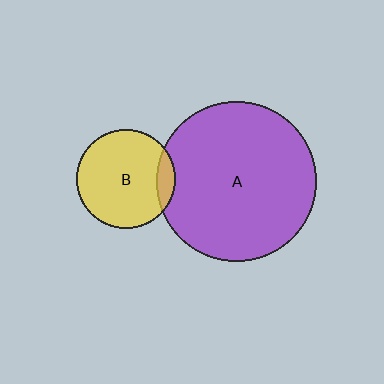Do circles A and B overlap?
Yes.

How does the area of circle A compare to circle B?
Approximately 2.6 times.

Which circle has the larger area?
Circle A (purple).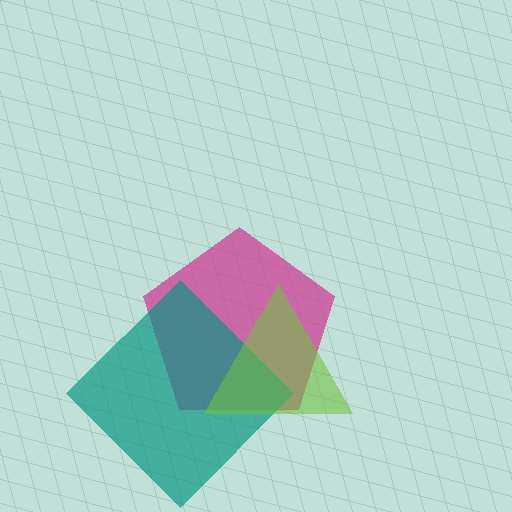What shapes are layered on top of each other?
The layered shapes are: a magenta pentagon, a teal diamond, a lime triangle.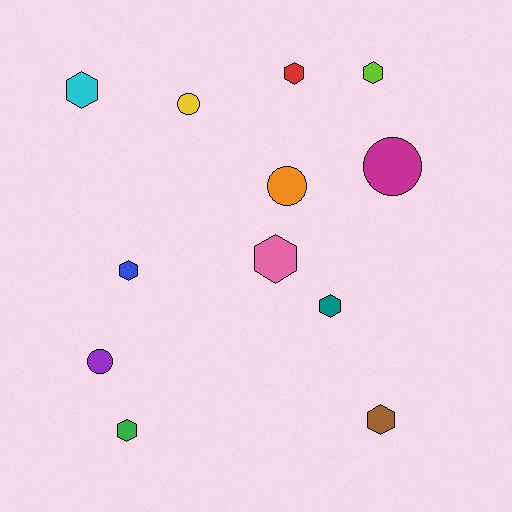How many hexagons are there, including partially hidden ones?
There are 8 hexagons.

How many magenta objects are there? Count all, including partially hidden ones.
There is 1 magenta object.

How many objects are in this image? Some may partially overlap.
There are 12 objects.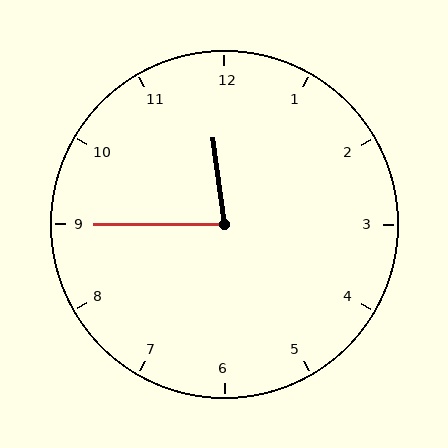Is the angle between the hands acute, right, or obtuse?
It is acute.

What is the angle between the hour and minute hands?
Approximately 82 degrees.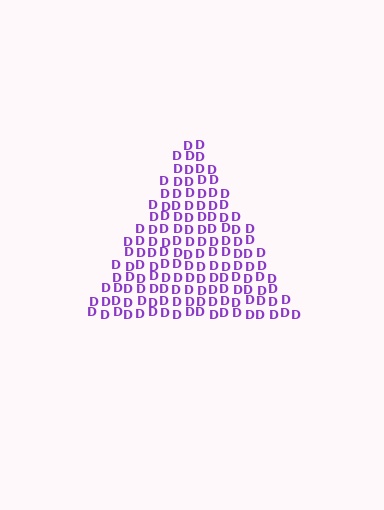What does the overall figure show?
The overall figure shows a triangle.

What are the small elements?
The small elements are letter D's.